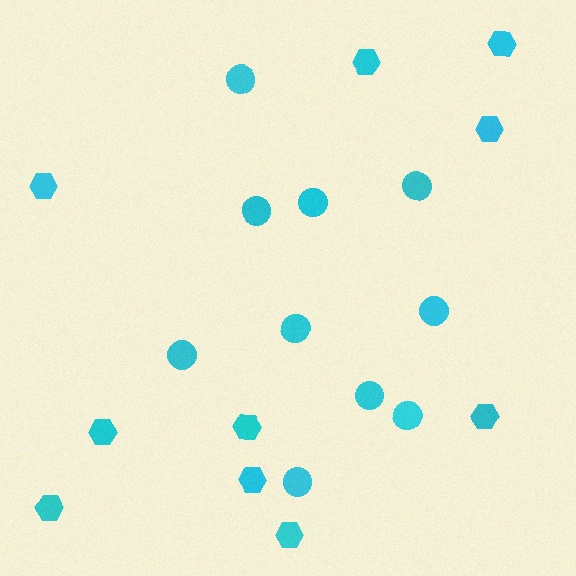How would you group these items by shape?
There are 2 groups: one group of circles (10) and one group of hexagons (10).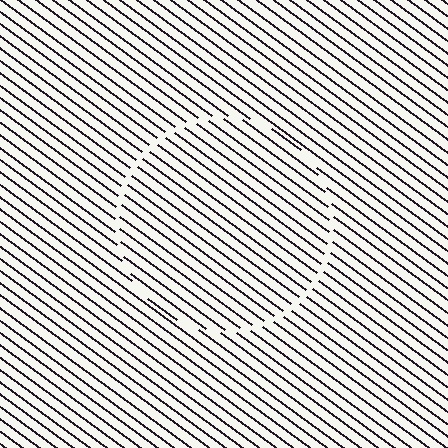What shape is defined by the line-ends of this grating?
An illusory circle. The interior of the shape contains the same grating, shifted by half a period — the contour is defined by the phase discontinuity where line-ends from the inner and outer gratings abut.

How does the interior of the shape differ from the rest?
The interior of the shape contains the same grating, shifted by half a period — the contour is defined by the phase discontinuity where line-ends from the inner and outer gratings abut.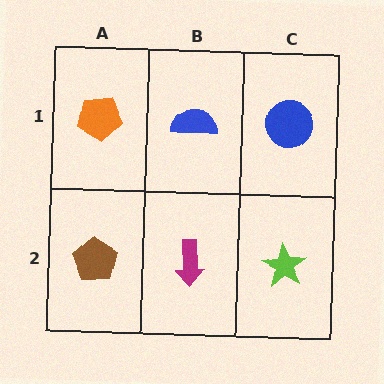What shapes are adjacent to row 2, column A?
An orange pentagon (row 1, column A), a magenta arrow (row 2, column B).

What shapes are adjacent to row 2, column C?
A blue circle (row 1, column C), a magenta arrow (row 2, column B).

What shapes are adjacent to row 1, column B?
A magenta arrow (row 2, column B), an orange pentagon (row 1, column A), a blue circle (row 1, column C).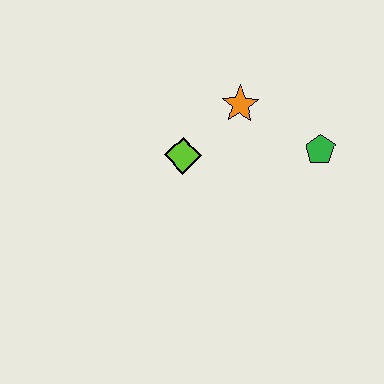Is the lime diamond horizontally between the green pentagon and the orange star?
No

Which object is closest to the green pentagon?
The orange star is closest to the green pentagon.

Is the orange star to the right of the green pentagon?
No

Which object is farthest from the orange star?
The green pentagon is farthest from the orange star.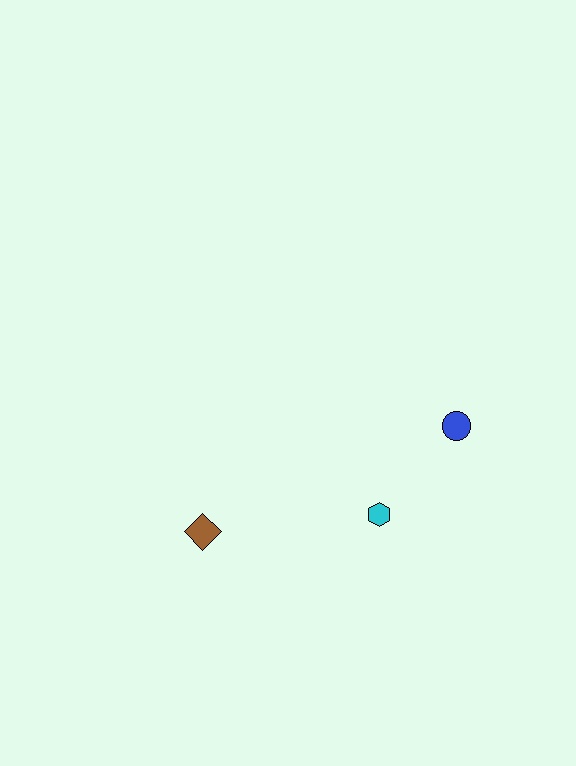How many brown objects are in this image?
There is 1 brown object.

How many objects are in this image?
There are 3 objects.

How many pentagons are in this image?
There are no pentagons.